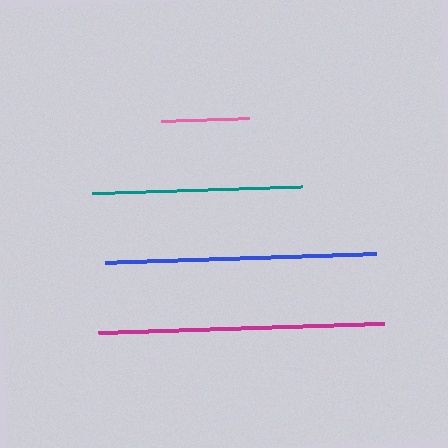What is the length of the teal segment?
The teal segment is approximately 210 pixels long.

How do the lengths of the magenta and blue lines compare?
The magenta and blue lines are approximately the same length.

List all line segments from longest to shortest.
From longest to shortest: magenta, blue, teal, pink.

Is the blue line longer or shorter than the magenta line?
The magenta line is longer than the blue line.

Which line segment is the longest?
The magenta line is the longest at approximately 287 pixels.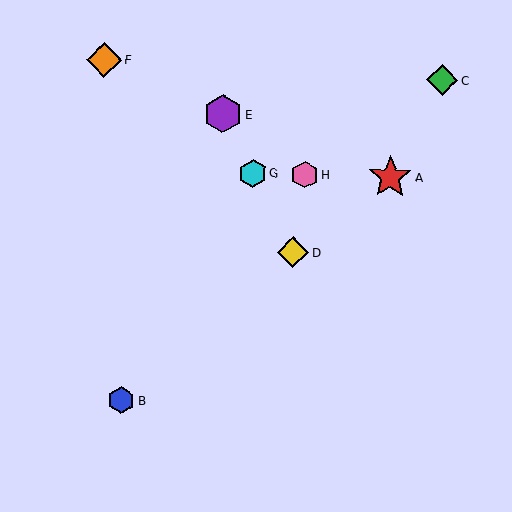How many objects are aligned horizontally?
3 objects (A, G, H) are aligned horizontally.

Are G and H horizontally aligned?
Yes, both are at y≈173.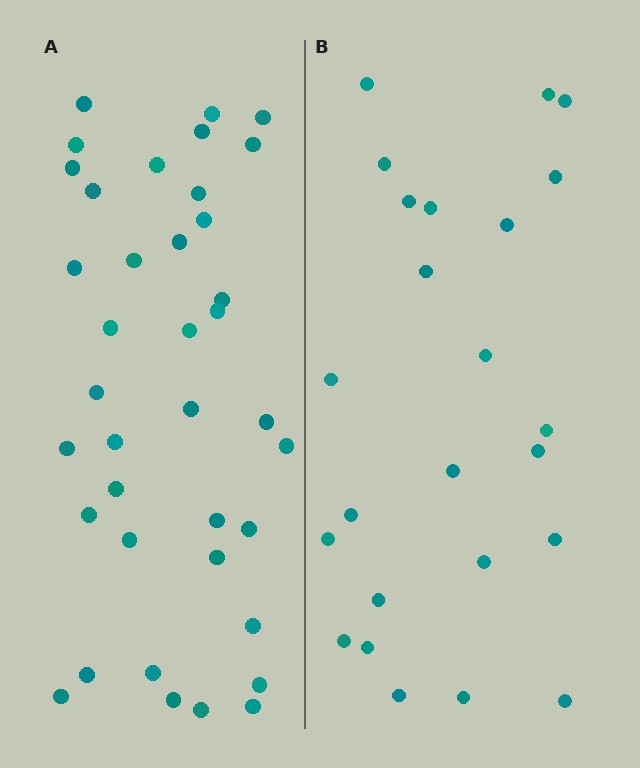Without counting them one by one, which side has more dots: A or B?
Region A (the left region) has more dots.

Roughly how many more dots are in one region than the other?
Region A has approximately 15 more dots than region B.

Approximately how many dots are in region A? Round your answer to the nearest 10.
About 40 dots. (The exact count is 38, which rounds to 40.)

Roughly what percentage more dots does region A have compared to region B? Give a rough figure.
About 60% more.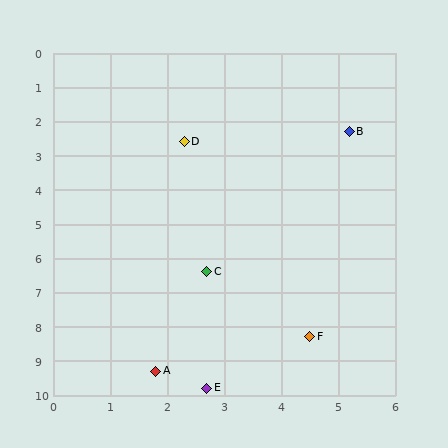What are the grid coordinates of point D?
Point D is at approximately (2.3, 2.6).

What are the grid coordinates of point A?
Point A is at approximately (1.8, 9.3).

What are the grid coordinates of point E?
Point E is at approximately (2.7, 9.8).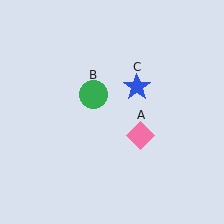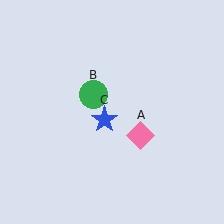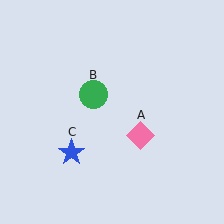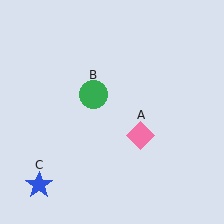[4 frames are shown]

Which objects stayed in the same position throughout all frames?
Pink diamond (object A) and green circle (object B) remained stationary.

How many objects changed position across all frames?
1 object changed position: blue star (object C).